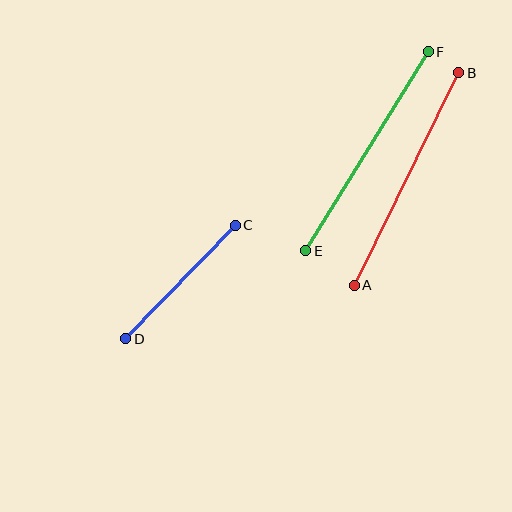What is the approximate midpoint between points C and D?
The midpoint is at approximately (181, 282) pixels.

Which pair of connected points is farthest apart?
Points A and B are farthest apart.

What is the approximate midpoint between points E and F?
The midpoint is at approximately (367, 151) pixels.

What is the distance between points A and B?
The distance is approximately 237 pixels.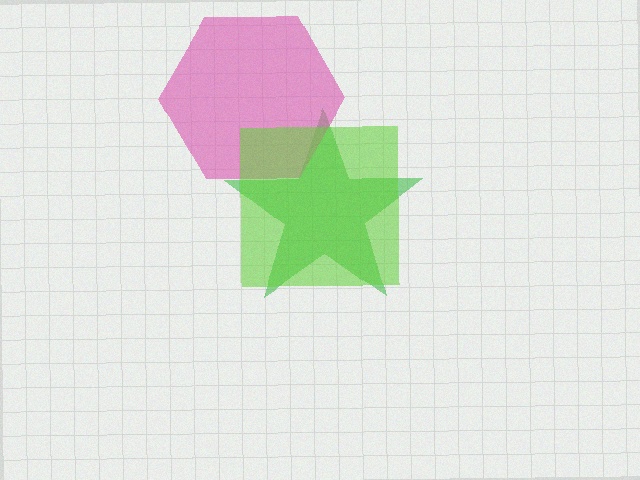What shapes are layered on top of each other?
The layered shapes are: a green star, a pink hexagon, a lime square.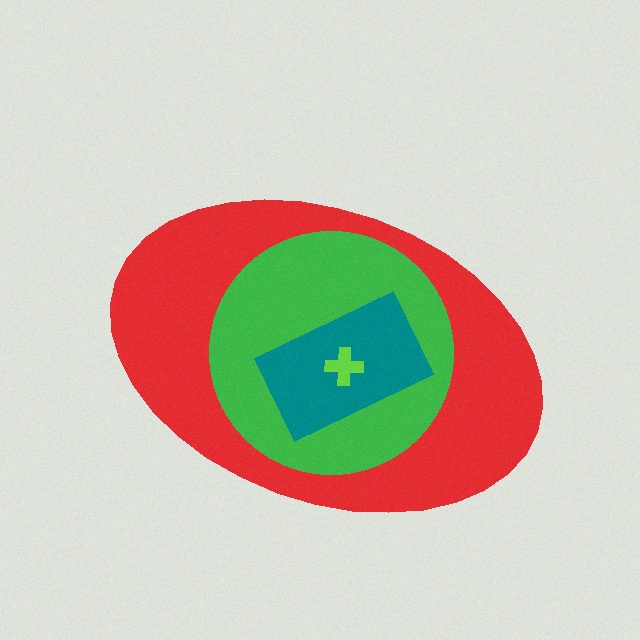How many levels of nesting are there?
4.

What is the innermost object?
The lime cross.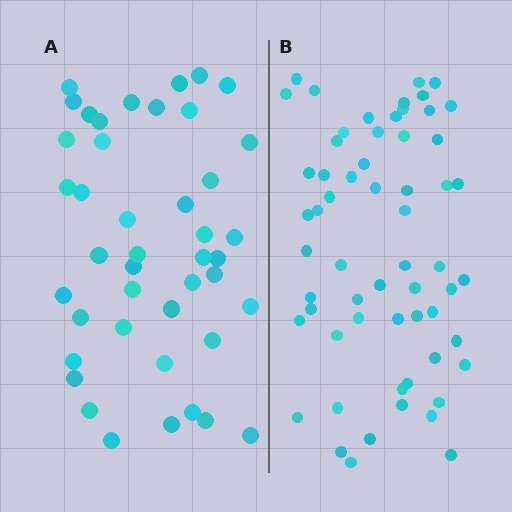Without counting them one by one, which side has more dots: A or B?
Region B (the right region) has more dots.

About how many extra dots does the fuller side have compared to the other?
Region B has approximately 15 more dots than region A.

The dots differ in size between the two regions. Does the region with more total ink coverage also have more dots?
No. Region A has more total ink coverage because its dots are larger, but region B actually contains more individual dots. Total area can be misleading — the number of items is what matters here.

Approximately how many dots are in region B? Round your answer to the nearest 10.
About 60 dots.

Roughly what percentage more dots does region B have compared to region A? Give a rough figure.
About 40% more.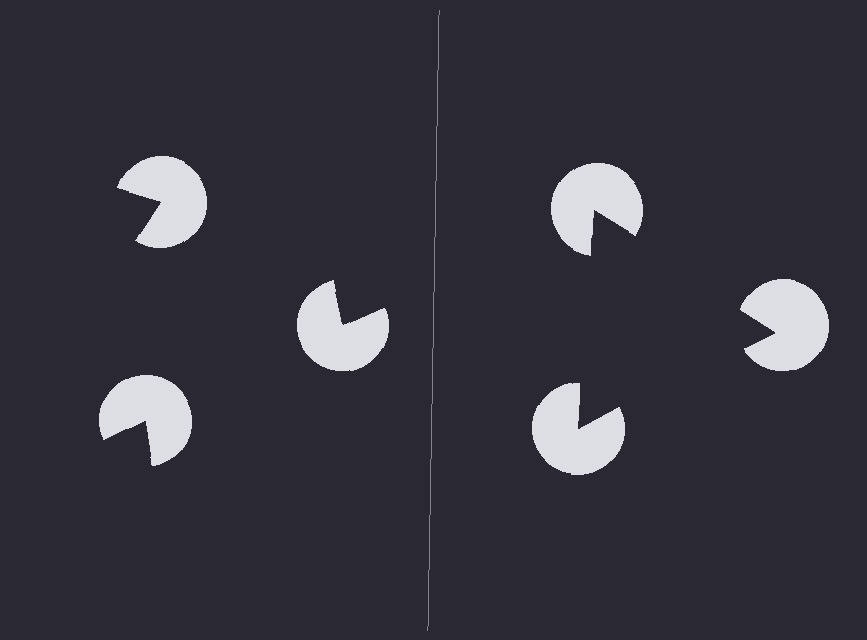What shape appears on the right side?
An illusory triangle.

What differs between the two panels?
The pac-man discs are positioned identically on both sides; only the wedge orientations differ. On the right they align to a triangle; on the left they are misaligned.